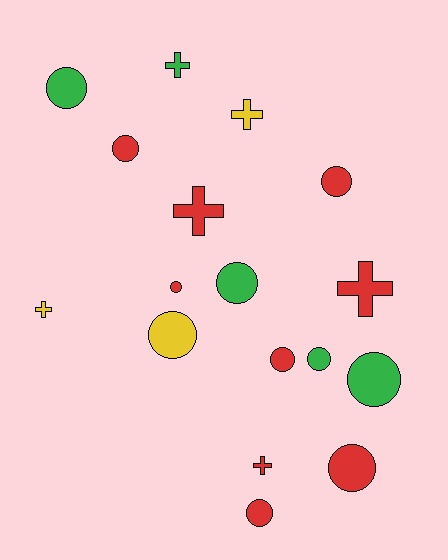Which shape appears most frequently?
Circle, with 11 objects.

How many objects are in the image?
There are 17 objects.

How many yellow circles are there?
There is 1 yellow circle.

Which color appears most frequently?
Red, with 9 objects.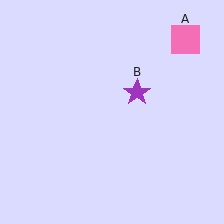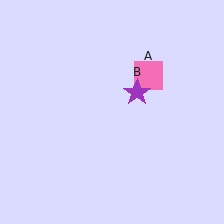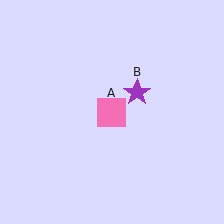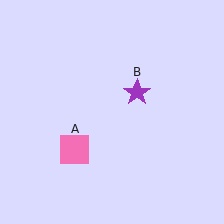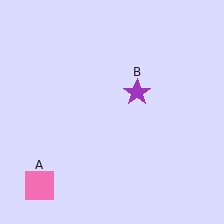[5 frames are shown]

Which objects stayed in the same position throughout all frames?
Purple star (object B) remained stationary.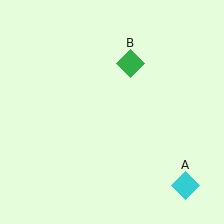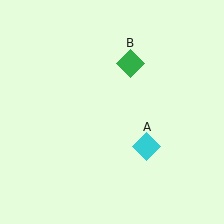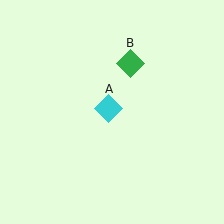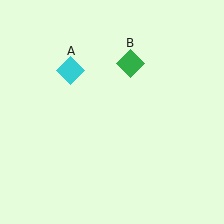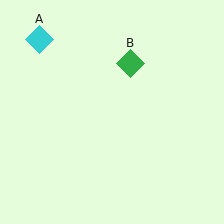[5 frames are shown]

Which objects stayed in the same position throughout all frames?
Green diamond (object B) remained stationary.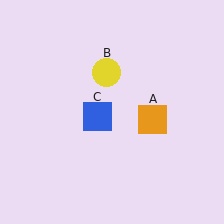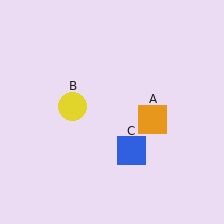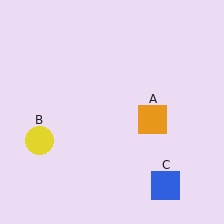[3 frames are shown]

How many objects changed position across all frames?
2 objects changed position: yellow circle (object B), blue square (object C).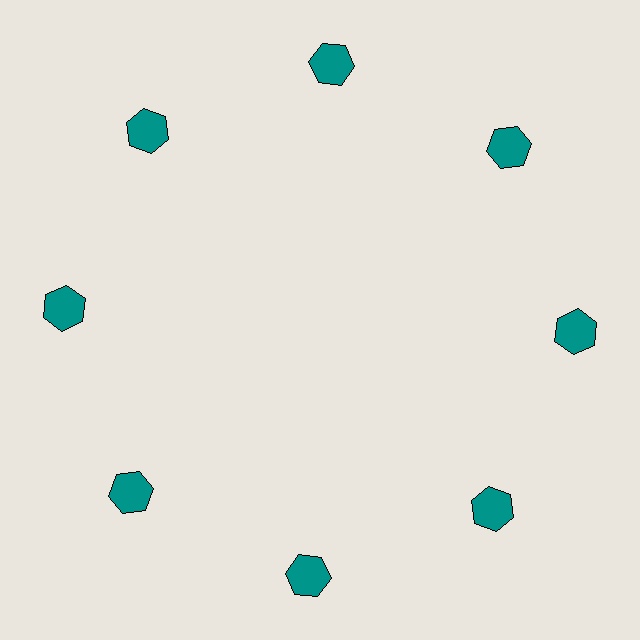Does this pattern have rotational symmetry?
Yes, this pattern has 8-fold rotational symmetry. It looks the same after rotating 45 degrees around the center.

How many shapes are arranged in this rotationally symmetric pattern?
There are 8 shapes, arranged in 8 groups of 1.